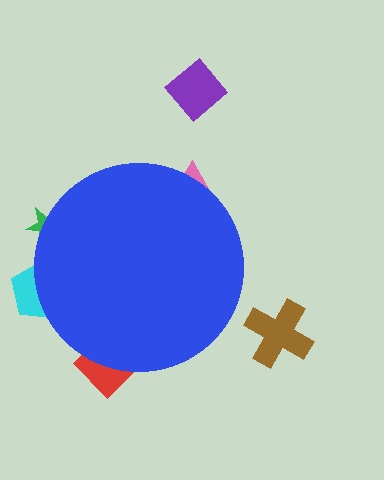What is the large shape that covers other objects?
A blue circle.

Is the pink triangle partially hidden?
Yes, the pink triangle is partially hidden behind the blue circle.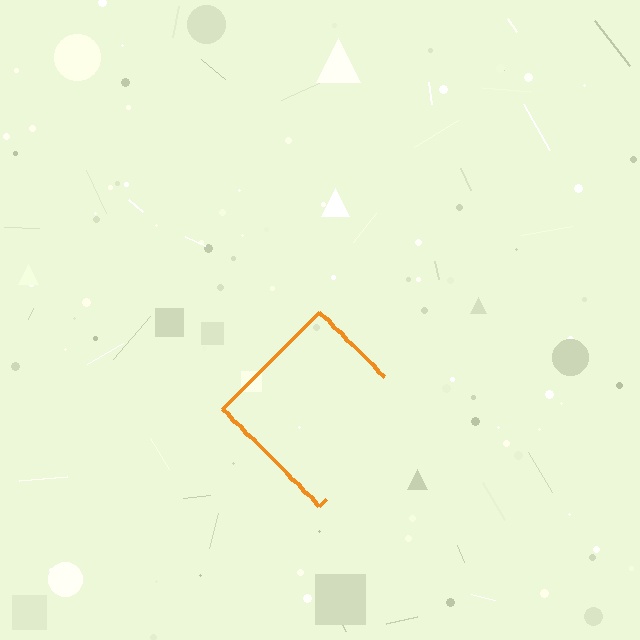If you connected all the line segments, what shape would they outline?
They would outline a diamond.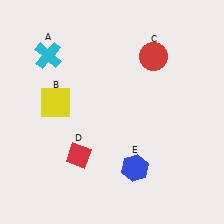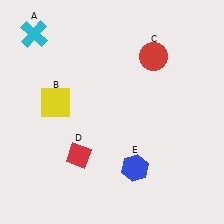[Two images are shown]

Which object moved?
The cyan cross (A) moved up.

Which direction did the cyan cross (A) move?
The cyan cross (A) moved up.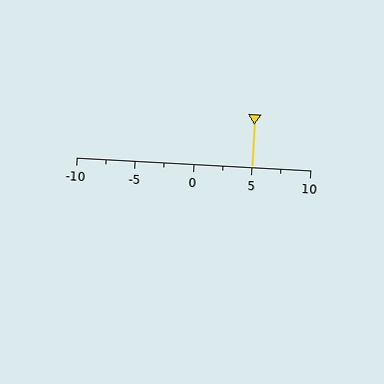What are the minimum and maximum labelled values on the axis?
The axis runs from -10 to 10.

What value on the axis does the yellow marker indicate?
The marker indicates approximately 5.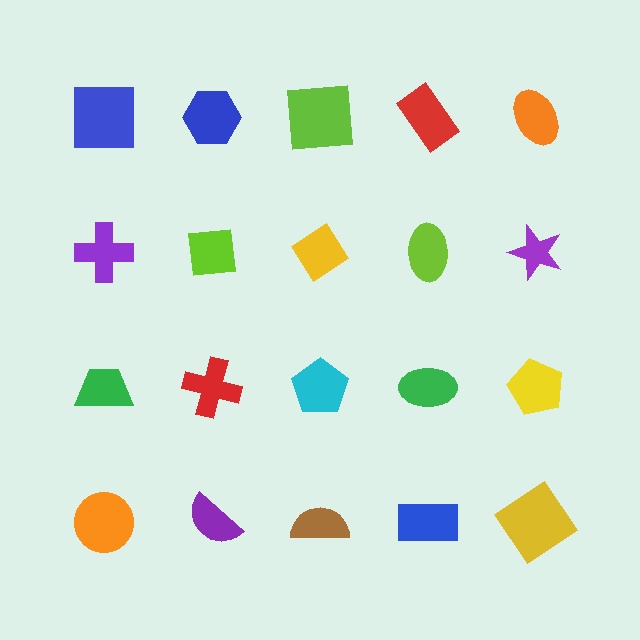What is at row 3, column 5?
A yellow pentagon.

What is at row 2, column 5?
A purple star.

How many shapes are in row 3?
5 shapes.